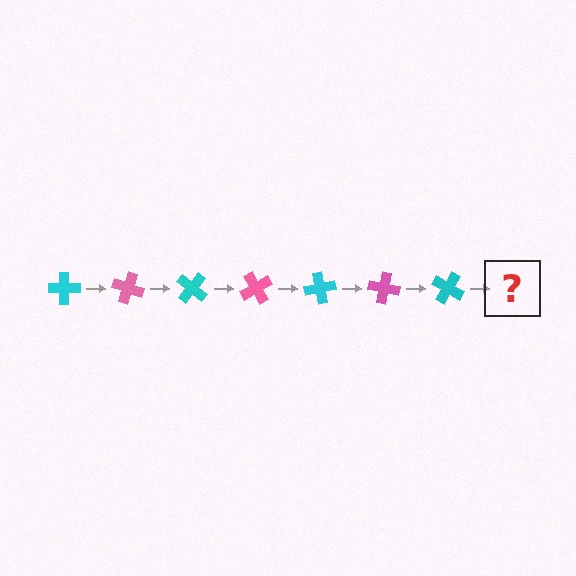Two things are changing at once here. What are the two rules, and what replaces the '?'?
The two rules are that it rotates 20 degrees each step and the color cycles through cyan and pink. The '?' should be a pink cross, rotated 140 degrees from the start.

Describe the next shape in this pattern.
It should be a pink cross, rotated 140 degrees from the start.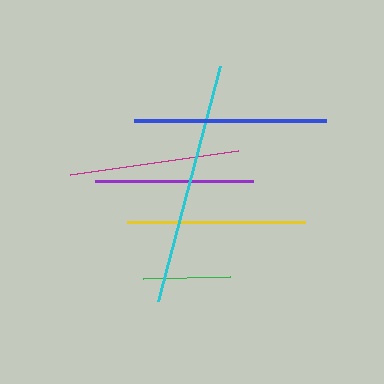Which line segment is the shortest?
The green line is the shortest at approximately 87 pixels.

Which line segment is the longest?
The cyan line is the longest at approximately 243 pixels.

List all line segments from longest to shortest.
From longest to shortest: cyan, blue, yellow, magenta, purple, green.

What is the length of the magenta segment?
The magenta segment is approximately 170 pixels long.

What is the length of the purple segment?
The purple segment is approximately 157 pixels long.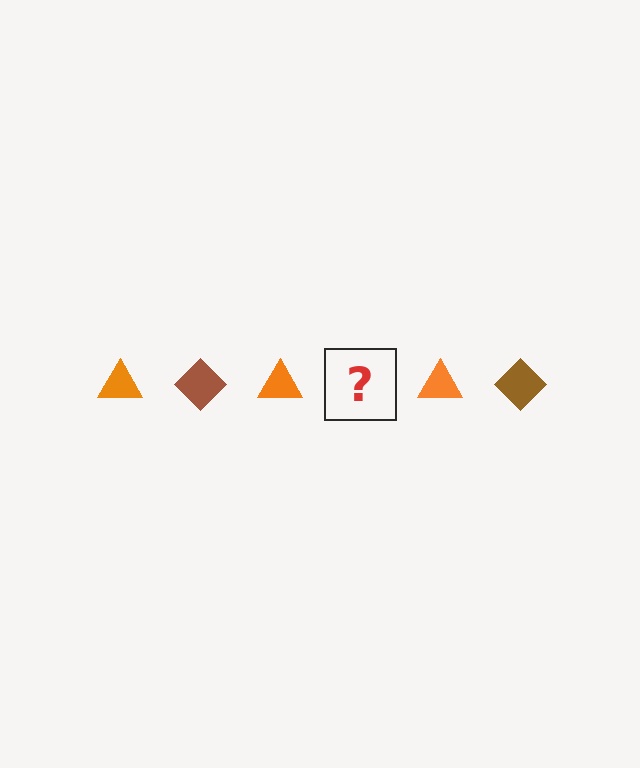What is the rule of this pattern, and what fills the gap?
The rule is that the pattern alternates between orange triangle and brown diamond. The gap should be filled with a brown diamond.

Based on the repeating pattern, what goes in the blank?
The blank should be a brown diamond.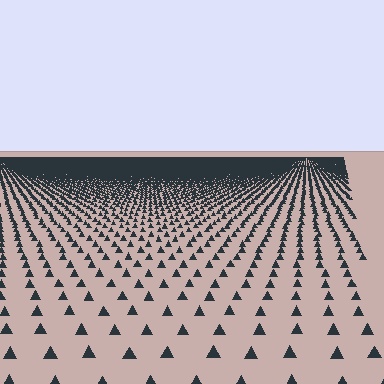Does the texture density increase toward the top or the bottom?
Density increases toward the top.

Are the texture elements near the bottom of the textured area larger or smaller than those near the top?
Larger. Near the bottom, elements are closer to the viewer and appear at a bigger on-screen size.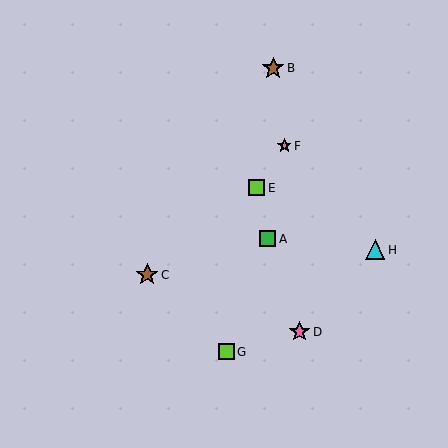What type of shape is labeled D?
Shape D is a pink star.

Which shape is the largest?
The brown star (labeled B) is the largest.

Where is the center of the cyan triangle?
The center of the cyan triangle is at (375, 250).